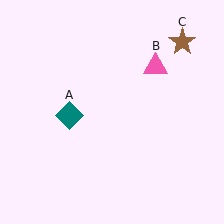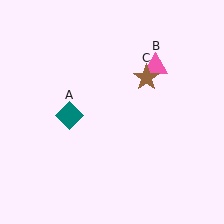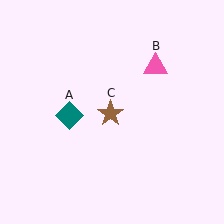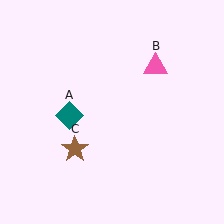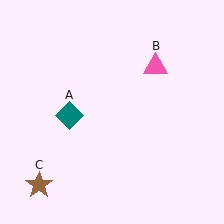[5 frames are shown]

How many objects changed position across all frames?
1 object changed position: brown star (object C).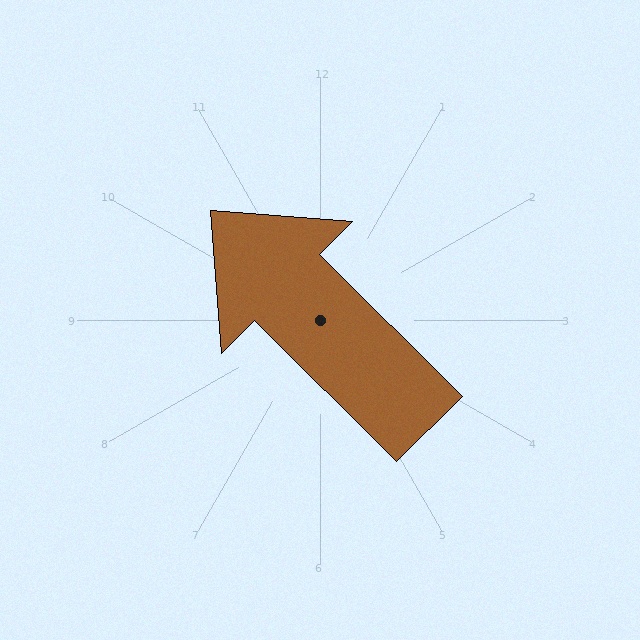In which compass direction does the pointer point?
Northwest.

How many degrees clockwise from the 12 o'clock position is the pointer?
Approximately 315 degrees.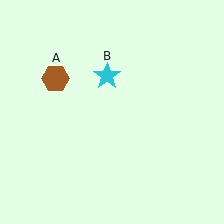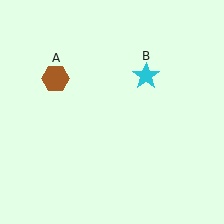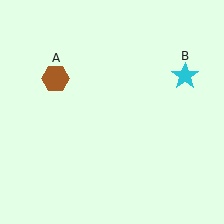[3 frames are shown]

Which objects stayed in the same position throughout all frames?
Brown hexagon (object A) remained stationary.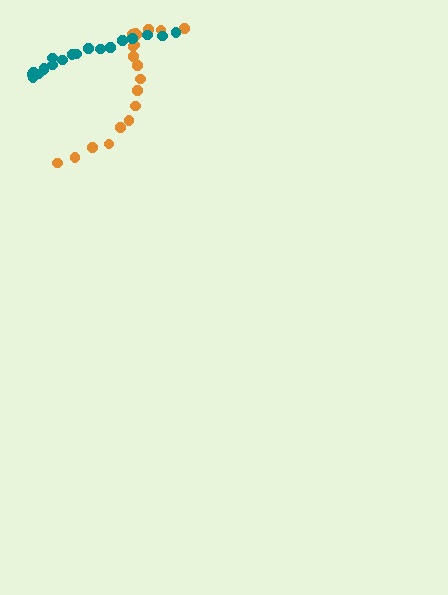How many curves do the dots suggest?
There are 2 distinct paths.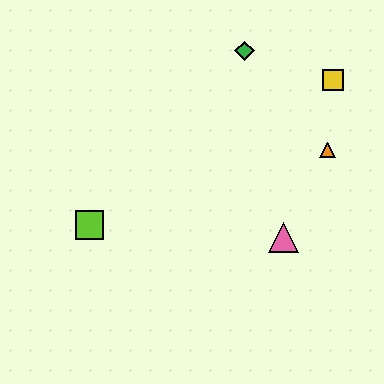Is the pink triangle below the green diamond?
Yes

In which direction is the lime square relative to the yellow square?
The lime square is to the left of the yellow square.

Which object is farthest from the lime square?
The yellow square is farthest from the lime square.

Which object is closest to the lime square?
The pink triangle is closest to the lime square.